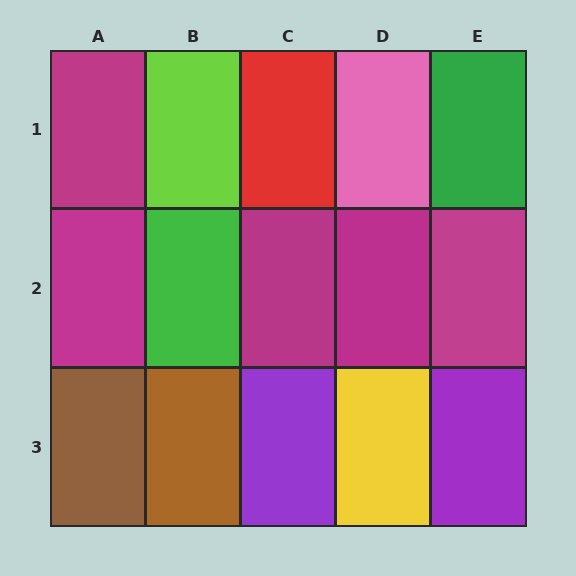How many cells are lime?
1 cell is lime.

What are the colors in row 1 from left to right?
Magenta, lime, red, pink, green.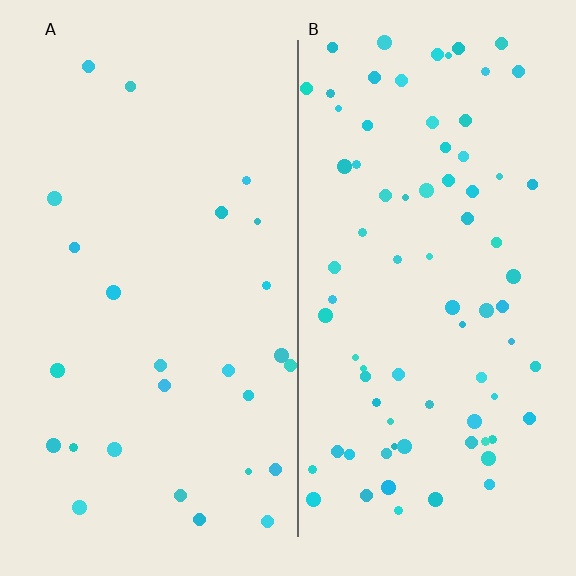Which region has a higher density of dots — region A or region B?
B (the right).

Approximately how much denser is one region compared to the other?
Approximately 3.0× — region B over region A.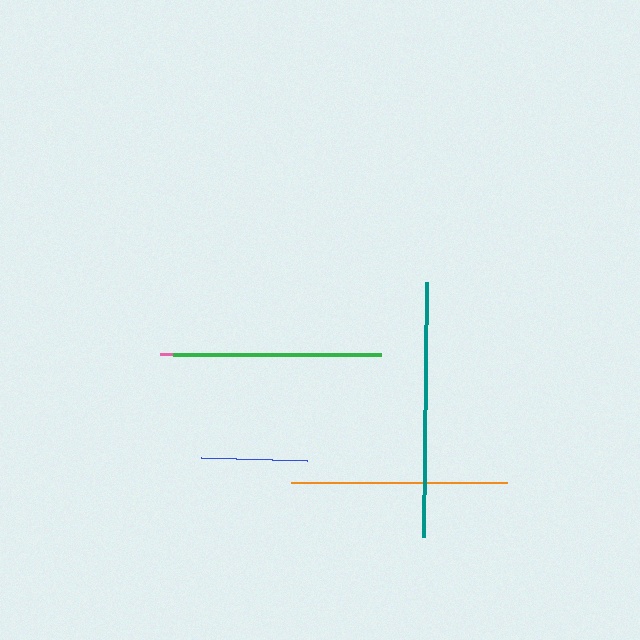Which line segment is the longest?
The teal line is the longest at approximately 256 pixels.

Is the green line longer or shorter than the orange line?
The orange line is longer than the green line.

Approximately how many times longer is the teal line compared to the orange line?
The teal line is approximately 1.2 times the length of the orange line.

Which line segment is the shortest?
The pink line is the shortest at approximately 97 pixels.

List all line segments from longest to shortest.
From longest to shortest: teal, orange, green, blue, pink.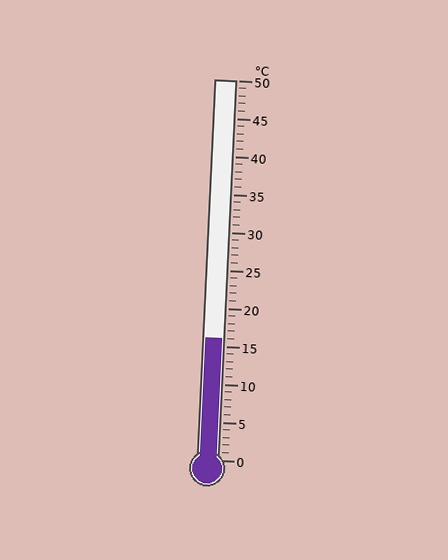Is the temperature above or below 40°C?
The temperature is below 40°C.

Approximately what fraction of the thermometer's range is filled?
The thermometer is filled to approximately 30% of its range.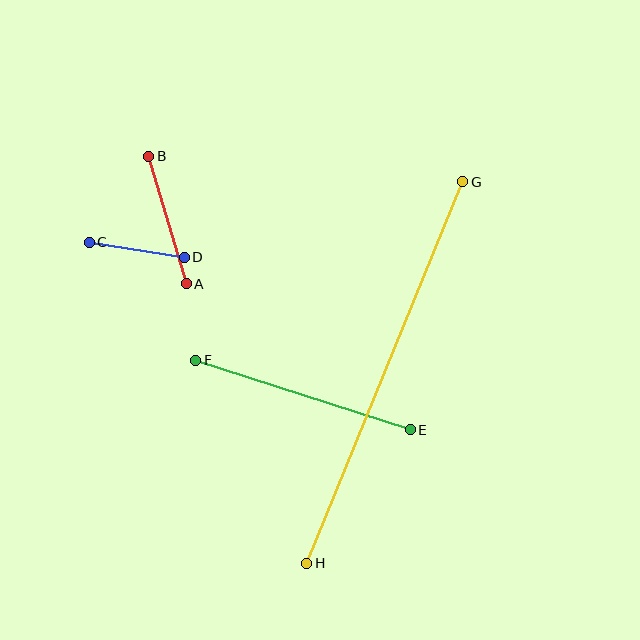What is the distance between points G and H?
The distance is approximately 412 pixels.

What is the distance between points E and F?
The distance is approximately 226 pixels.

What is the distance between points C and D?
The distance is approximately 96 pixels.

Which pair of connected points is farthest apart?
Points G and H are farthest apart.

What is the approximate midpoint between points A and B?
The midpoint is at approximately (167, 220) pixels.